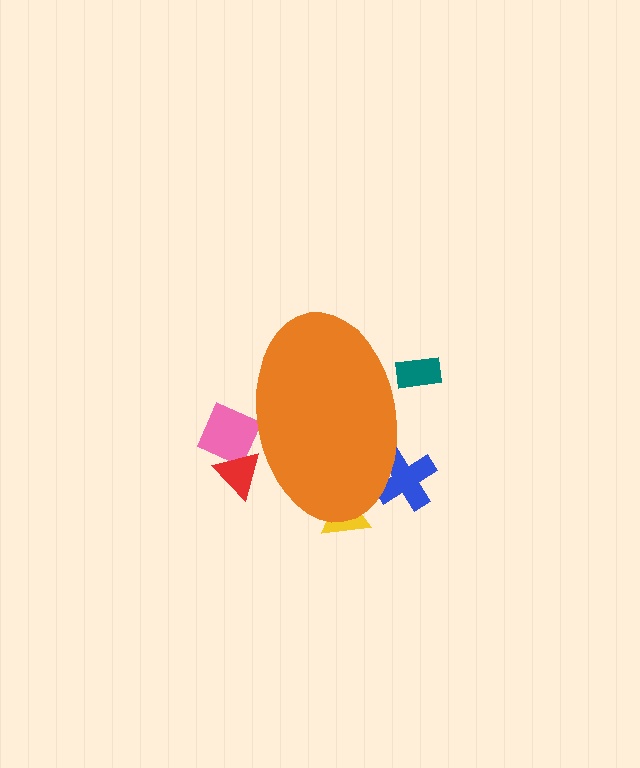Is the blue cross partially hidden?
Yes, the blue cross is partially hidden behind the orange ellipse.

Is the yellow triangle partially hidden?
Yes, the yellow triangle is partially hidden behind the orange ellipse.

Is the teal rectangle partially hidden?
Yes, the teal rectangle is partially hidden behind the orange ellipse.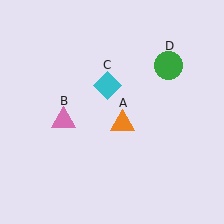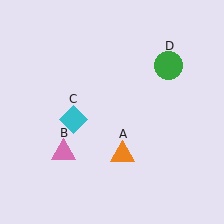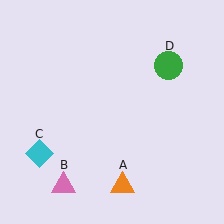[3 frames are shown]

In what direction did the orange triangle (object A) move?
The orange triangle (object A) moved down.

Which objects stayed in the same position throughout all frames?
Green circle (object D) remained stationary.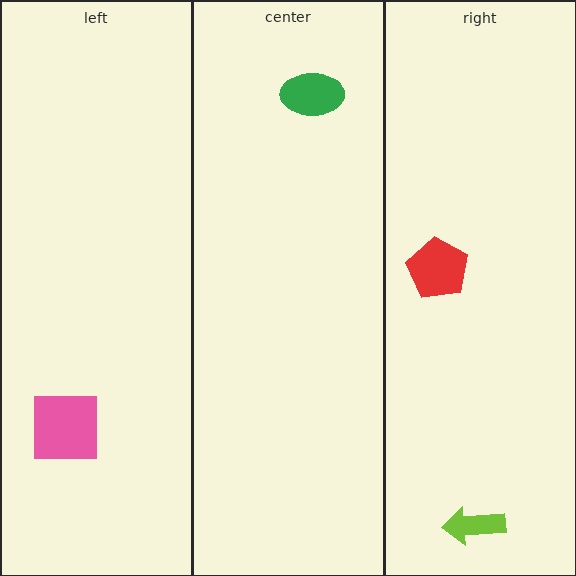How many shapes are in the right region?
2.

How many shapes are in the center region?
1.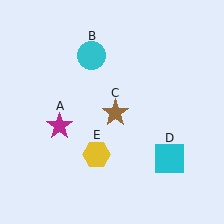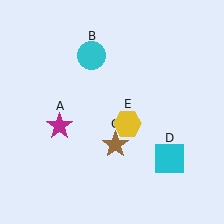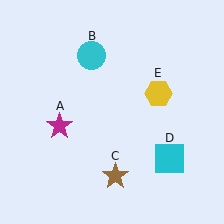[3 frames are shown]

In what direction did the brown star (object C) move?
The brown star (object C) moved down.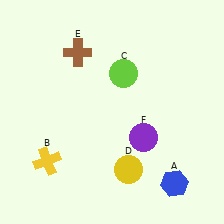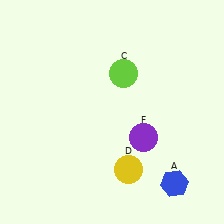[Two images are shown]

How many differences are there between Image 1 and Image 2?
There are 2 differences between the two images.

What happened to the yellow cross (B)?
The yellow cross (B) was removed in Image 2. It was in the bottom-left area of Image 1.